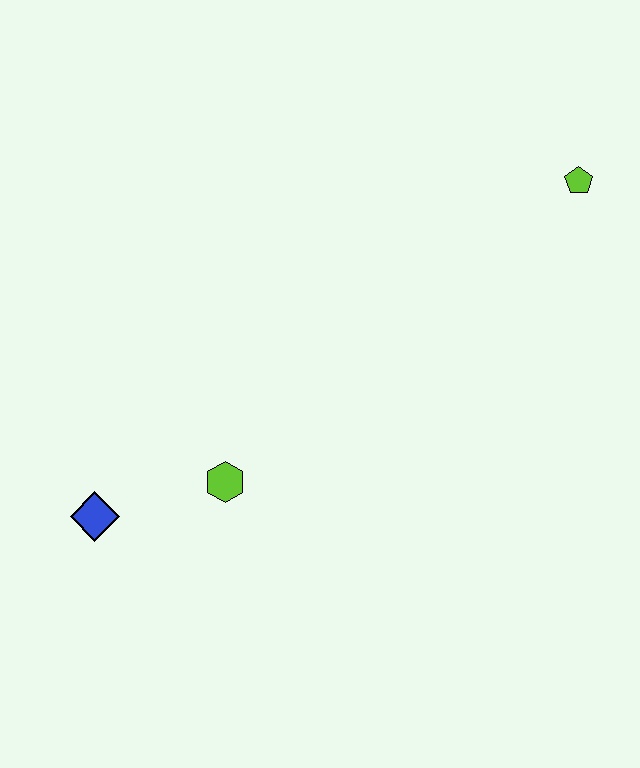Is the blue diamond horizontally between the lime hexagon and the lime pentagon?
No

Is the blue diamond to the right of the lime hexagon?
No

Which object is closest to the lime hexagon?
The blue diamond is closest to the lime hexagon.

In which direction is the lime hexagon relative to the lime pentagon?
The lime hexagon is to the left of the lime pentagon.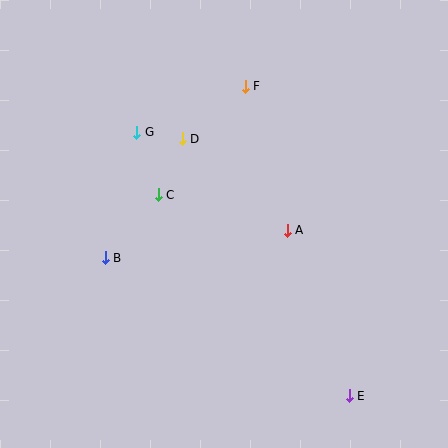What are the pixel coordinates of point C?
Point C is at (158, 195).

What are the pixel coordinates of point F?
Point F is at (245, 86).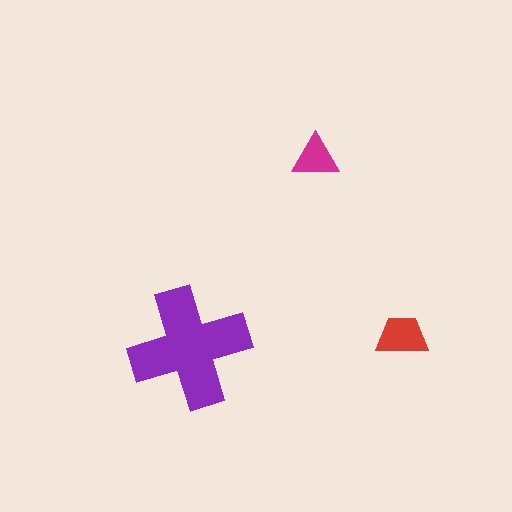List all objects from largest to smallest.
The purple cross, the red trapezoid, the magenta triangle.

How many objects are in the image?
There are 3 objects in the image.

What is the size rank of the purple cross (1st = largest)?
1st.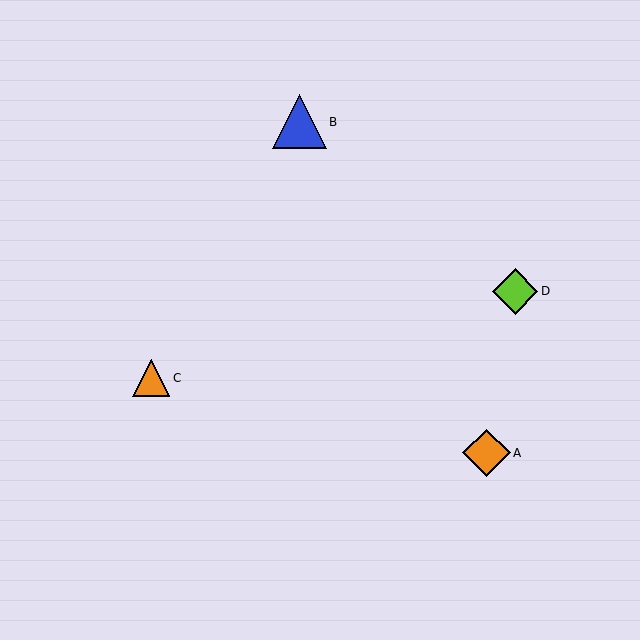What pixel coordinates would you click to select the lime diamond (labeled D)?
Click at (515, 291) to select the lime diamond D.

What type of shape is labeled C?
Shape C is an orange triangle.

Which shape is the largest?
The blue triangle (labeled B) is the largest.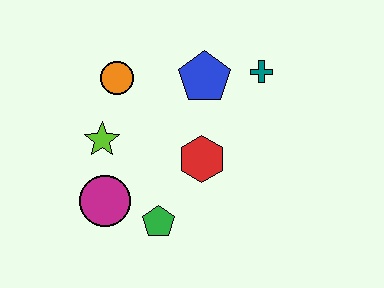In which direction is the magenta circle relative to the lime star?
The magenta circle is below the lime star.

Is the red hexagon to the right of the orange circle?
Yes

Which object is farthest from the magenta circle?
The teal cross is farthest from the magenta circle.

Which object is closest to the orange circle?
The lime star is closest to the orange circle.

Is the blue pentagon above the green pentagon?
Yes